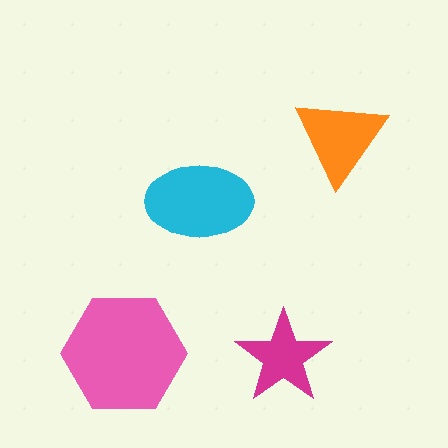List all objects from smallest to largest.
The magenta star, the orange triangle, the cyan ellipse, the pink hexagon.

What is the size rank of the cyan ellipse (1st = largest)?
2nd.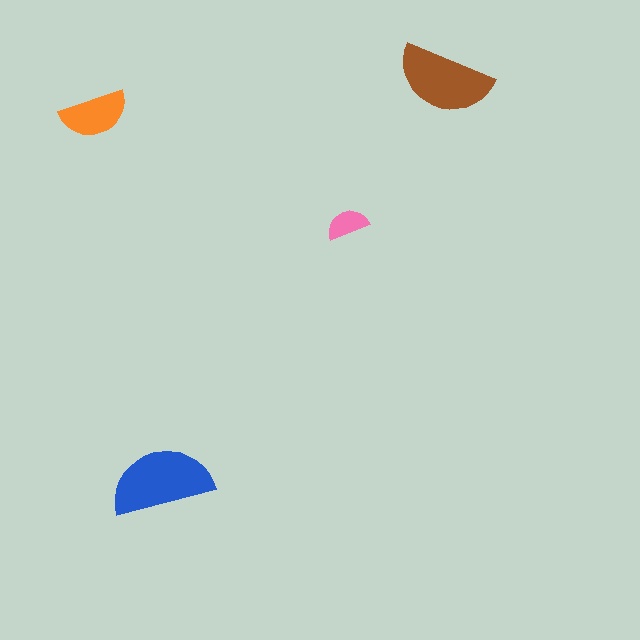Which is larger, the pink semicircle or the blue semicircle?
The blue one.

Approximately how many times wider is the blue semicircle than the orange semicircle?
About 1.5 times wider.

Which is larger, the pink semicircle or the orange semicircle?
The orange one.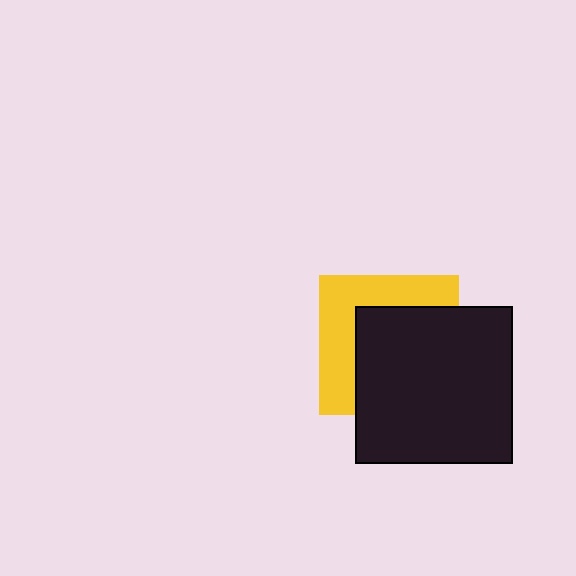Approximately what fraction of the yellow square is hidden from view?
Roughly 58% of the yellow square is hidden behind the black square.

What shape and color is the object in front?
The object in front is a black square.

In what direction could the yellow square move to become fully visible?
The yellow square could move toward the upper-left. That would shift it out from behind the black square entirely.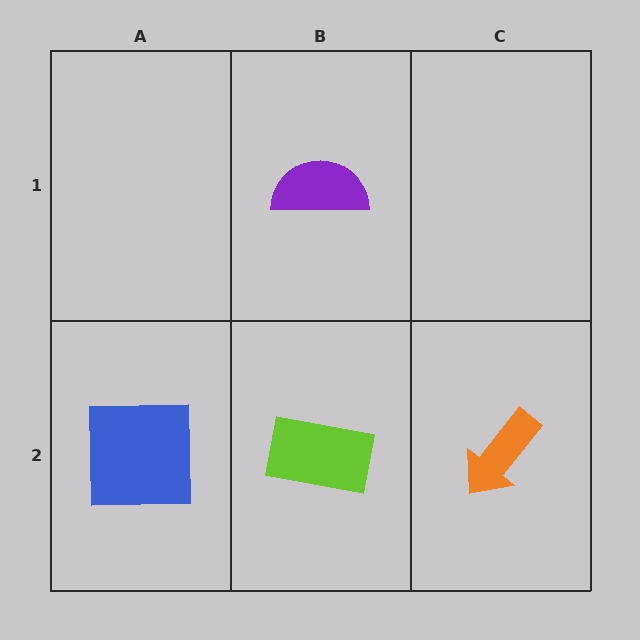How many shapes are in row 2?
3 shapes.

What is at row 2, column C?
An orange arrow.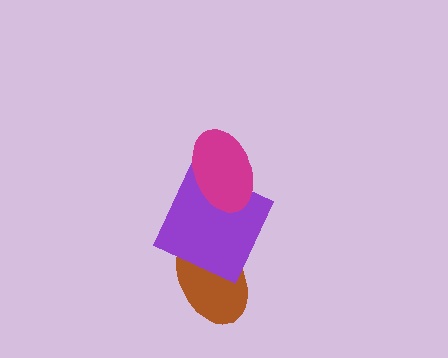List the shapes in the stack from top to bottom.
From top to bottom: the magenta ellipse, the purple square, the brown ellipse.